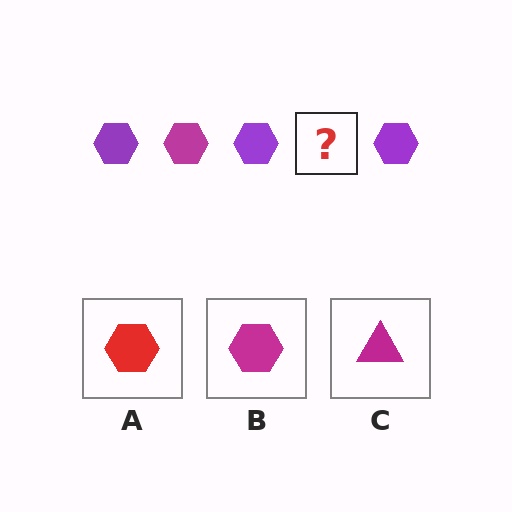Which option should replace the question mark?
Option B.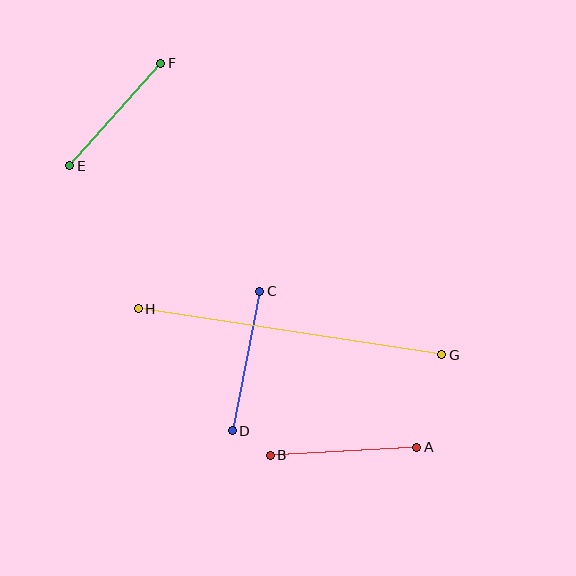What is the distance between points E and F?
The distance is approximately 137 pixels.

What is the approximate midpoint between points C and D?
The midpoint is at approximately (246, 361) pixels.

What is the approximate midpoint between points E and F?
The midpoint is at approximately (115, 114) pixels.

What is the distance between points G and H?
The distance is approximately 307 pixels.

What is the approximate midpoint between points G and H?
The midpoint is at approximately (290, 332) pixels.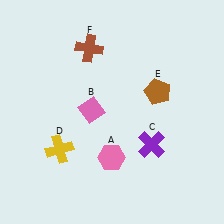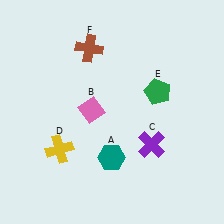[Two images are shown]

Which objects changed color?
A changed from pink to teal. E changed from brown to green.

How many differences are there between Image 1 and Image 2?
There are 2 differences between the two images.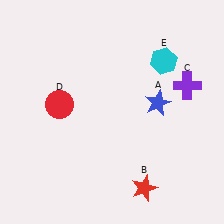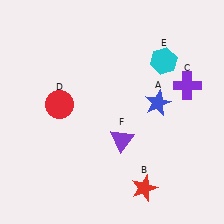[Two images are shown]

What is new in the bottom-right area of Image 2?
A purple triangle (F) was added in the bottom-right area of Image 2.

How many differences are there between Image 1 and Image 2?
There is 1 difference between the two images.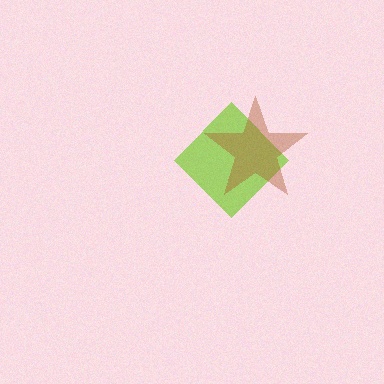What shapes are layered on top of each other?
The layered shapes are: a lime diamond, a brown star.